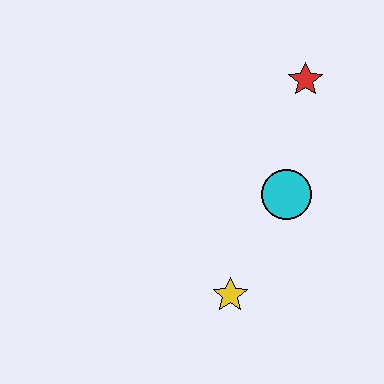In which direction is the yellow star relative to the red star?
The yellow star is below the red star.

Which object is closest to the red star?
The cyan circle is closest to the red star.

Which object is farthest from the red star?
The yellow star is farthest from the red star.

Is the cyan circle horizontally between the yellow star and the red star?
Yes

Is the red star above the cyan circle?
Yes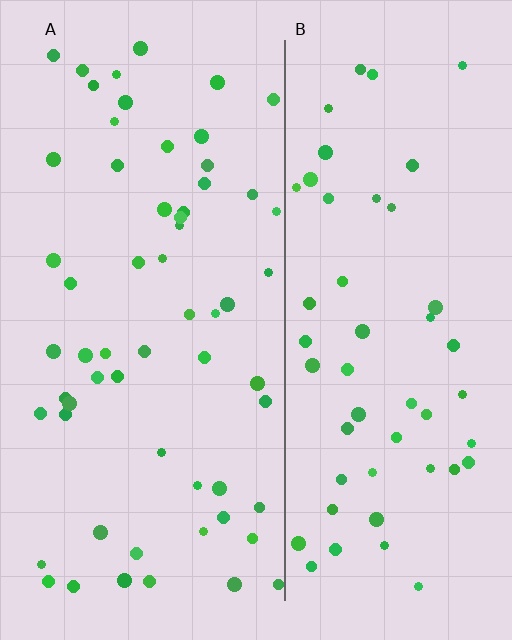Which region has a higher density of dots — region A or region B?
A (the left).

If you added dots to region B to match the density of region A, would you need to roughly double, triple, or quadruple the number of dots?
Approximately double.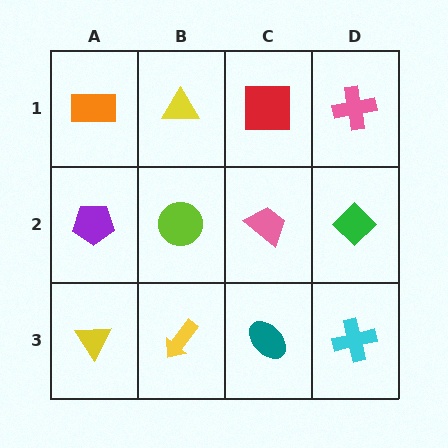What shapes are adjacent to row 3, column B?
A lime circle (row 2, column B), a yellow triangle (row 3, column A), a teal ellipse (row 3, column C).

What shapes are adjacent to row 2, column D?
A pink cross (row 1, column D), a cyan cross (row 3, column D), a pink trapezoid (row 2, column C).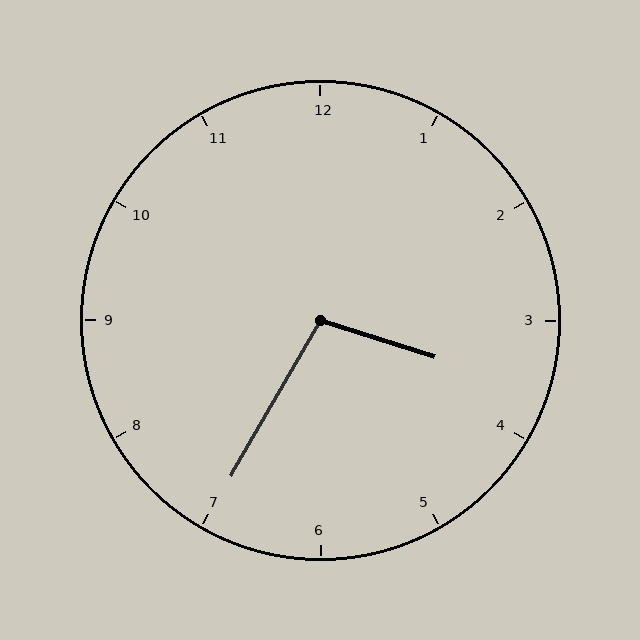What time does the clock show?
3:35.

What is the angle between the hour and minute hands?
Approximately 102 degrees.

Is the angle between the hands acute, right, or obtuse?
It is obtuse.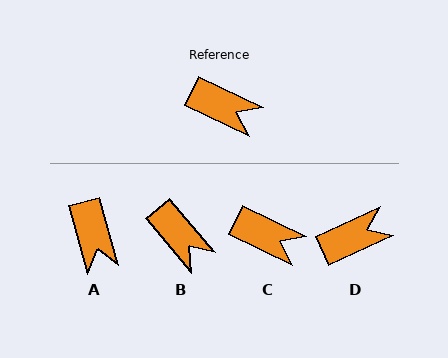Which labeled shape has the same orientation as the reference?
C.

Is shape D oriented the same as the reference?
No, it is off by about 50 degrees.